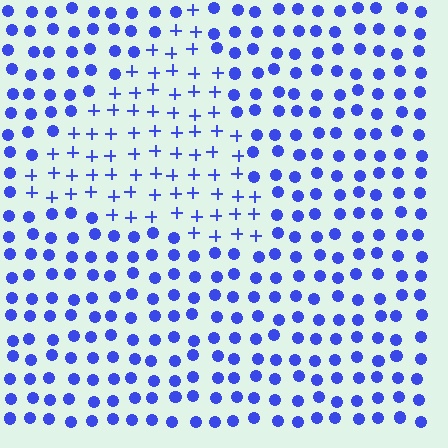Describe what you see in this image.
The image is filled with small blue elements arranged in a uniform grid. A triangle-shaped region contains plus signs, while the surrounding area contains circles. The boundary is defined purely by the change in element shape.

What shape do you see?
I see a triangle.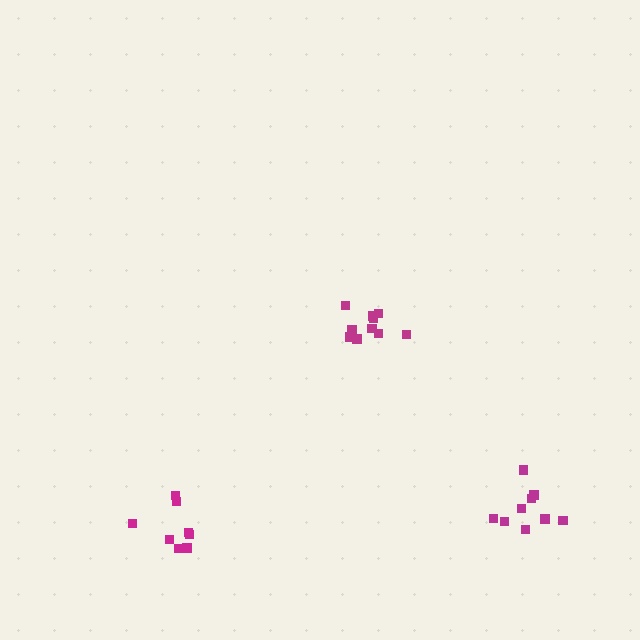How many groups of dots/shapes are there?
There are 3 groups.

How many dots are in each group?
Group 1: 8 dots, Group 2: 10 dots, Group 3: 10 dots (28 total).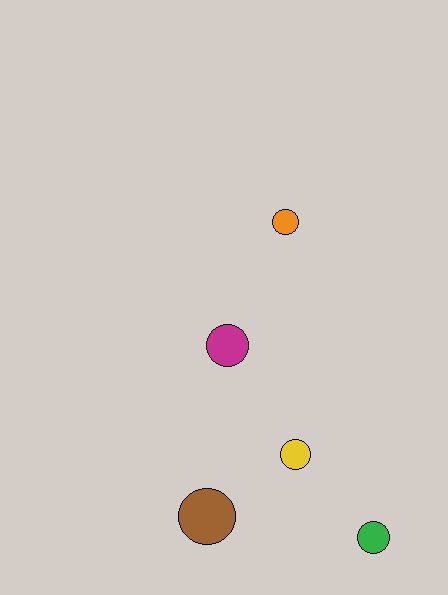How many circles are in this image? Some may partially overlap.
There are 5 circles.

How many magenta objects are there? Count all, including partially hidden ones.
There is 1 magenta object.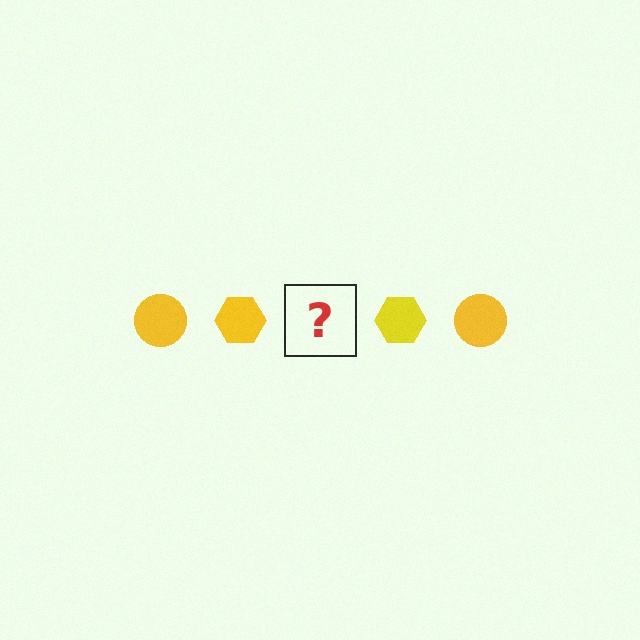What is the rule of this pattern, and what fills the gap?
The rule is that the pattern cycles through circle, hexagon shapes in yellow. The gap should be filled with a yellow circle.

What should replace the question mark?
The question mark should be replaced with a yellow circle.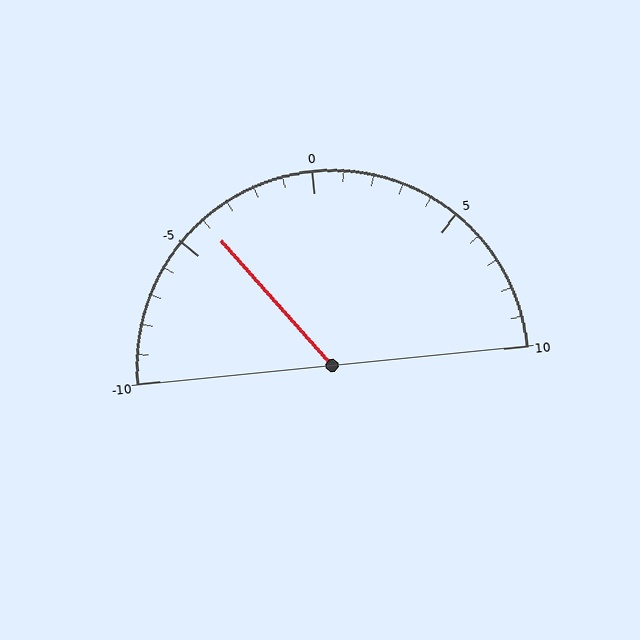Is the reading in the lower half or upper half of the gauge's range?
The reading is in the lower half of the range (-10 to 10).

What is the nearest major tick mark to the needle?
The nearest major tick mark is -5.